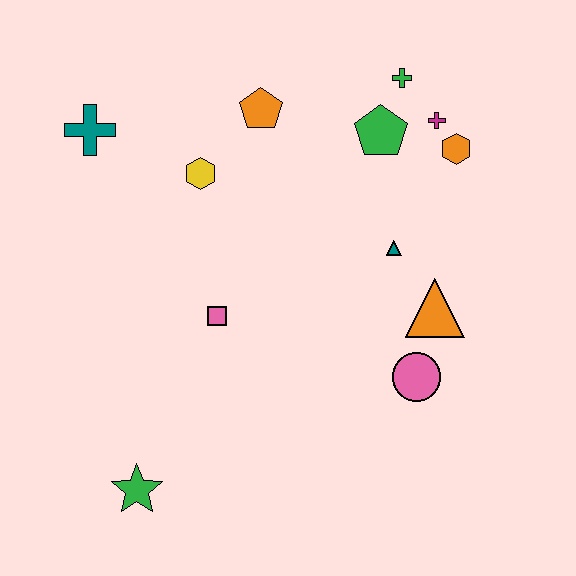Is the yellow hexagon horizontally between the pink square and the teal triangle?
No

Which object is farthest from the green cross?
The green star is farthest from the green cross.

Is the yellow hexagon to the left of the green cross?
Yes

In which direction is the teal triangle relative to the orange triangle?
The teal triangle is above the orange triangle.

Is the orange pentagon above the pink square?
Yes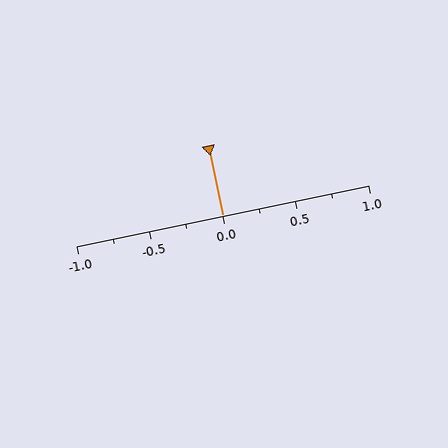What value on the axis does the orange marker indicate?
The marker indicates approximately 0.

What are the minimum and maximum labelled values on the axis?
The axis runs from -1.0 to 1.0.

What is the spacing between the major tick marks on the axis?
The major ticks are spaced 0.5 apart.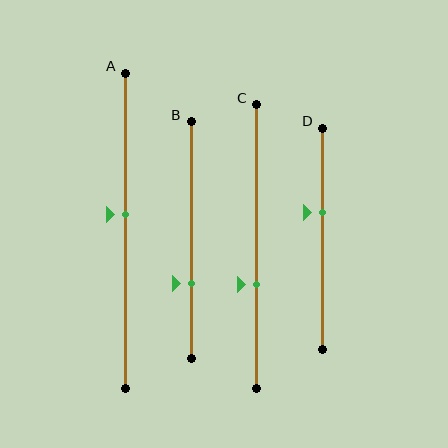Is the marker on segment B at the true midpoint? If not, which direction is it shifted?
No, the marker on segment B is shifted downward by about 18% of the segment length.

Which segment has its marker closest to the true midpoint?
Segment A has its marker closest to the true midpoint.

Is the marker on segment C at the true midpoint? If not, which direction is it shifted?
No, the marker on segment C is shifted downward by about 14% of the segment length.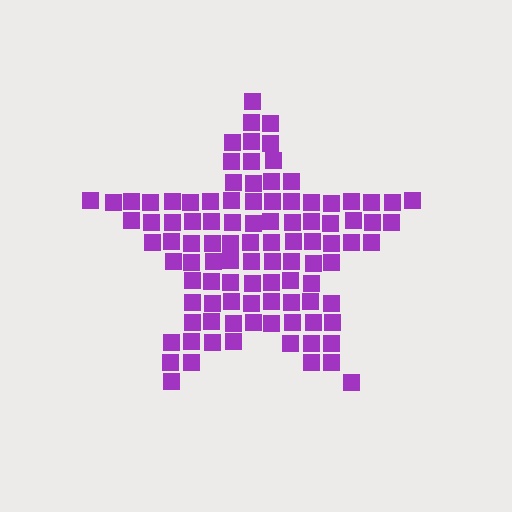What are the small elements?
The small elements are squares.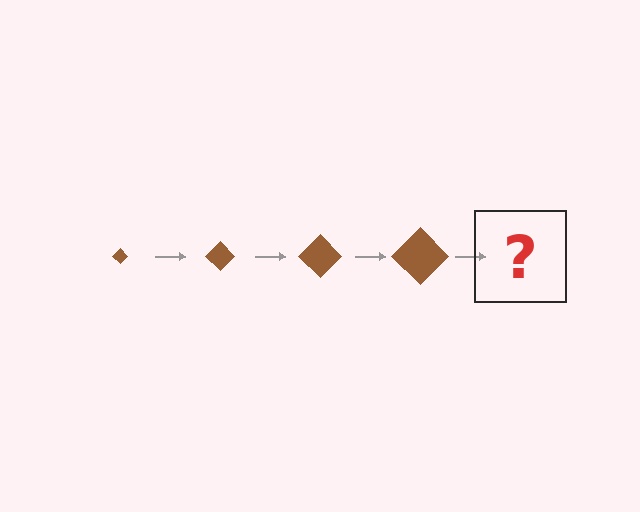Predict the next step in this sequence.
The next step is a brown diamond, larger than the previous one.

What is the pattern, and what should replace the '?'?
The pattern is that the diamond gets progressively larger each step. The '?' should be a brown diamond, larger than the previous one.